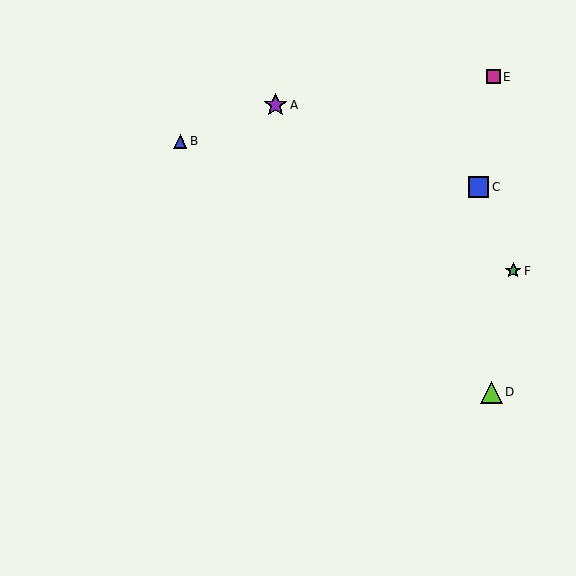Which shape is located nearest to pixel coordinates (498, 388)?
The lime triangle (labeled D) at (491, 392) is nearest to that location.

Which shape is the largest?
The purple star (labeled A) is the largest.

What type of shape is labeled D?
Shape D is a lime triangle.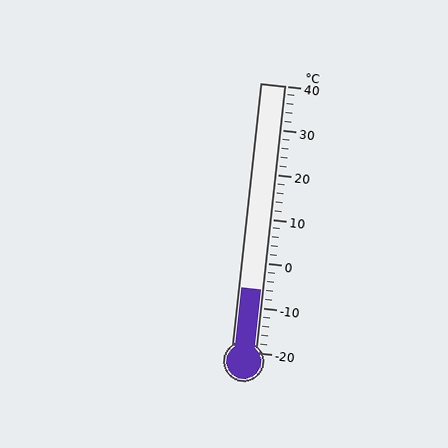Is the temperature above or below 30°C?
The temperature is below 30°C.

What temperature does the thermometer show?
The thermometer shows approximately -6°C.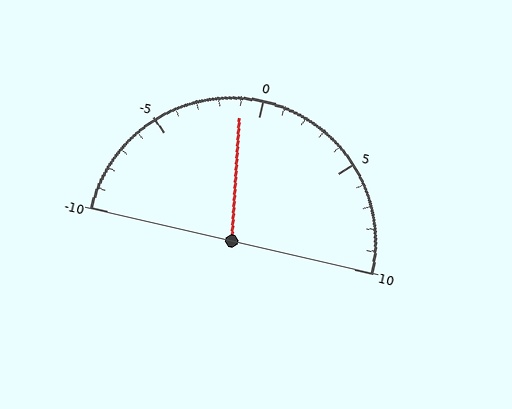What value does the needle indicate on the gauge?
The needle indicates approximately -1.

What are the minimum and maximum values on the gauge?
The gauge ranges from -10 to 10.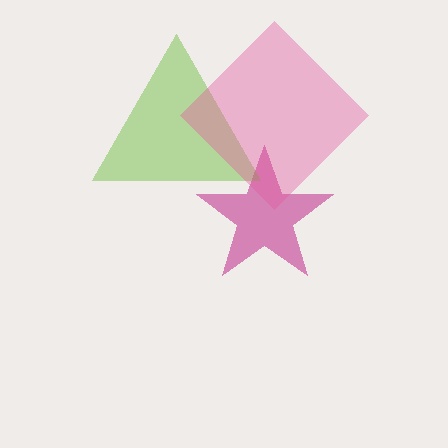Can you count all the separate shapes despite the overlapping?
Yes, there are 3 separate shapes.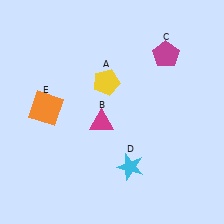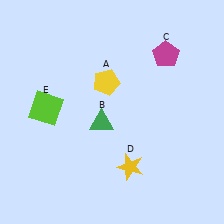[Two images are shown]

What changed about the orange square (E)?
In Image 1, E is orange. In Image 2, it changed to lime.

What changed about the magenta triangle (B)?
In Image 1, B is magenta. In Image 2, it changed to green.